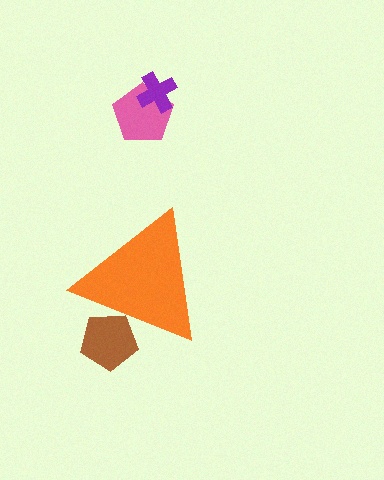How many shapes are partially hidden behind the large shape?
1 shape is partially hidden.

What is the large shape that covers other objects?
An orange triangle.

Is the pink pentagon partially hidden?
No, the pink pentagon is fully visible.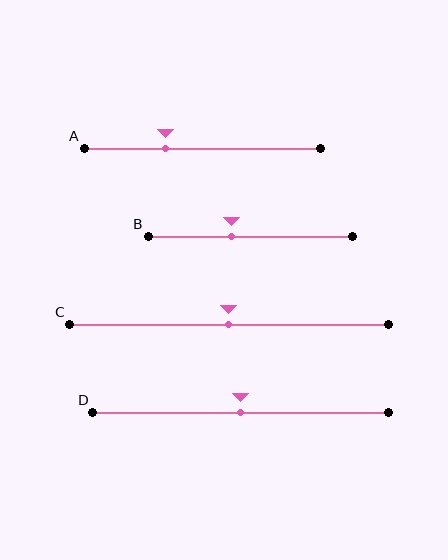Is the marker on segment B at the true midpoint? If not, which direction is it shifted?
No, the marker on segment B is shifted to the left by about 9% of the segment length.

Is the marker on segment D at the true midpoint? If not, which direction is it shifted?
Yes, the marker on segment D is at the true midpoint.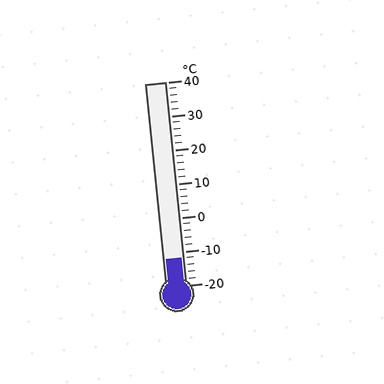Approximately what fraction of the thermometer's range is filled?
The thermometer is filled to approximately 15% of its range.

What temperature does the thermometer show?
The thermometer shows approximately -12°C.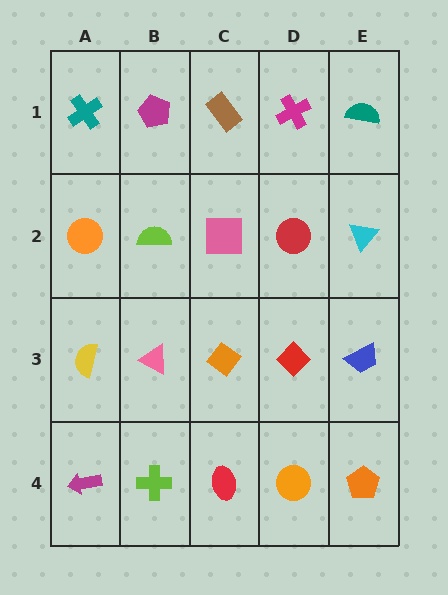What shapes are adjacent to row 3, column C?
A pink square (row 2, column C), a red ellipse (row 4, column C), a pink triangle (row 3, column B), a red diamond (row 3, column D).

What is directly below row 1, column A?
An orange circle.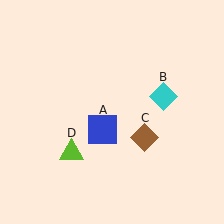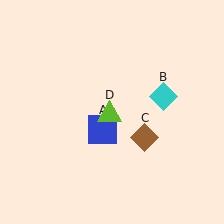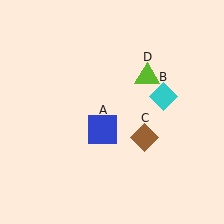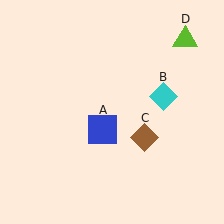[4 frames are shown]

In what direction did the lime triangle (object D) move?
The lime triangle (object D) moved up and to the right.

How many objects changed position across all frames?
1 object changed position: lime triangle (object D).